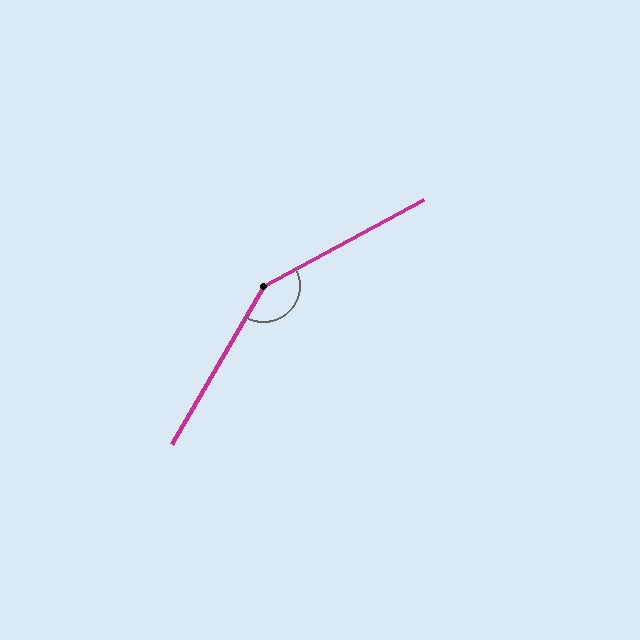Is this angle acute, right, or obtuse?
It is obtuse.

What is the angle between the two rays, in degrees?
Approximately 148 degrees.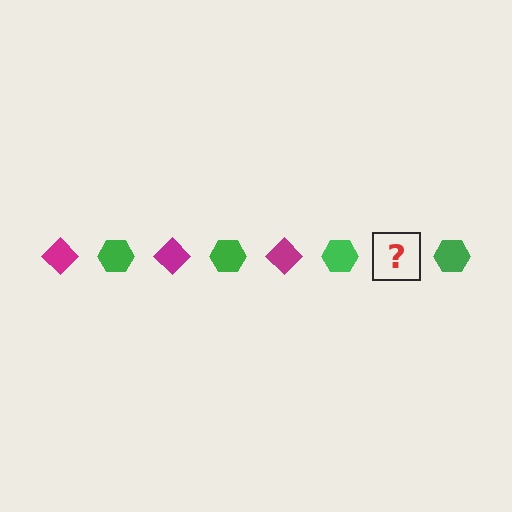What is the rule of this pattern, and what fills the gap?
The rule is that the pattern alternates between magenta diamond and green hexagon. The gap should be filled with a magenta diamond.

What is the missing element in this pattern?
The missing element is a magenta diamond.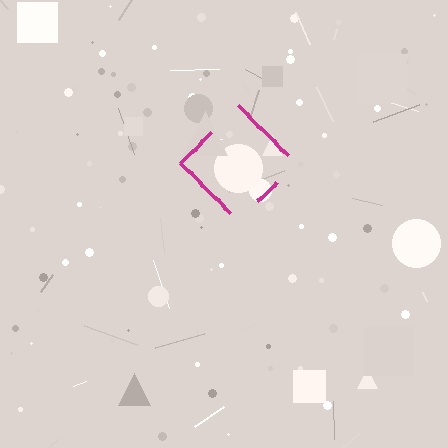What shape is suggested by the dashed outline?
The dashed outline suggests a diamond.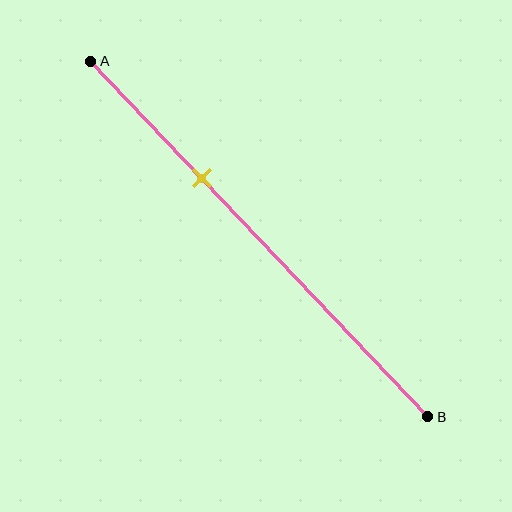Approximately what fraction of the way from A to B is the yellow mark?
The yellow mark is approximately 35% of the way from A to B.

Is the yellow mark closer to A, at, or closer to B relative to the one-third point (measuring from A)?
The yellow mark is approximately at the one-third point of segment AB.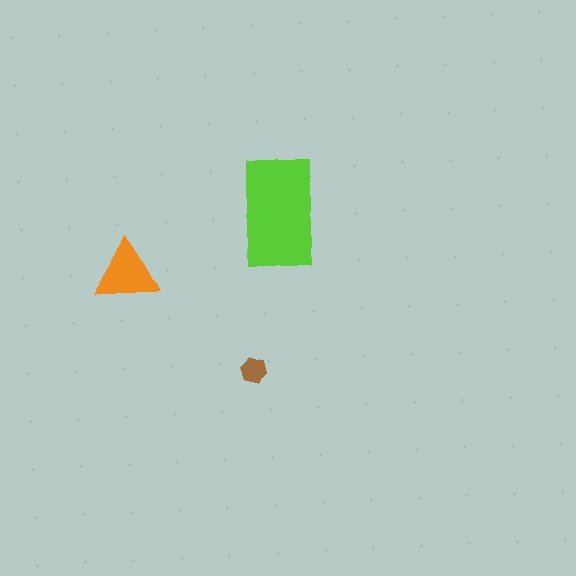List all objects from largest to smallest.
The lime rectangle, the orange triangle, the brown hexagon.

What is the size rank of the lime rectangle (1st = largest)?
1st.